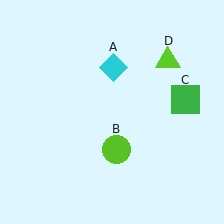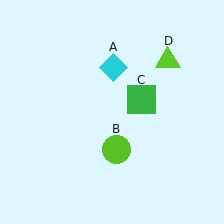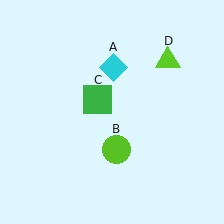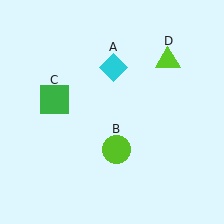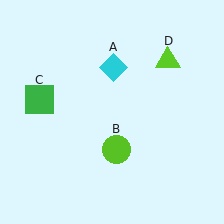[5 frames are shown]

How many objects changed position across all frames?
1 object changed position: green square (object C).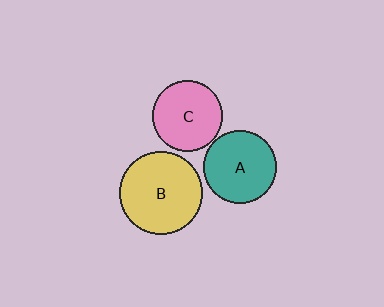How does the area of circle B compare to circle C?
Approximately 1.4 times.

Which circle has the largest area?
Circle B (yellow).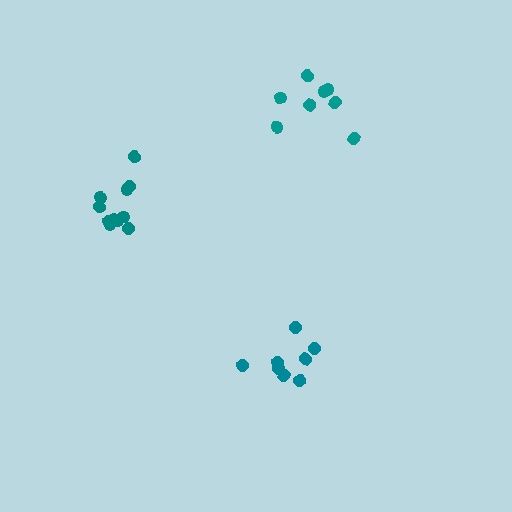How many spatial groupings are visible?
There are 3 spatial groupings.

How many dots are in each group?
Group 1: 8 dots, Group 2: 8 dots, Group 3: 11 dots (27 total).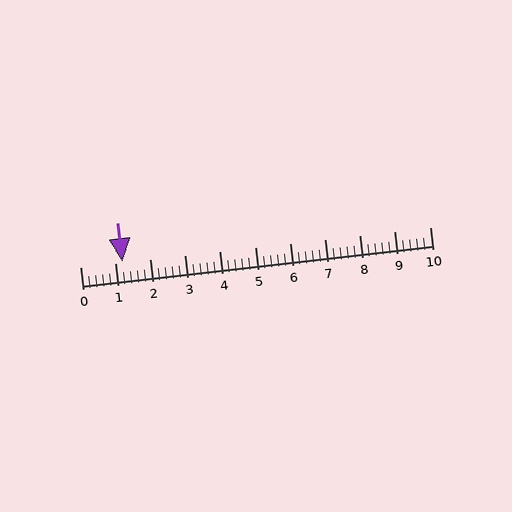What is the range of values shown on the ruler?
The ruler shows values from 0 to 10.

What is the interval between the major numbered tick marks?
The major tick marks are spaced 1 units apart.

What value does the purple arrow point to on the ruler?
The purple arrow points to approximately 1.2.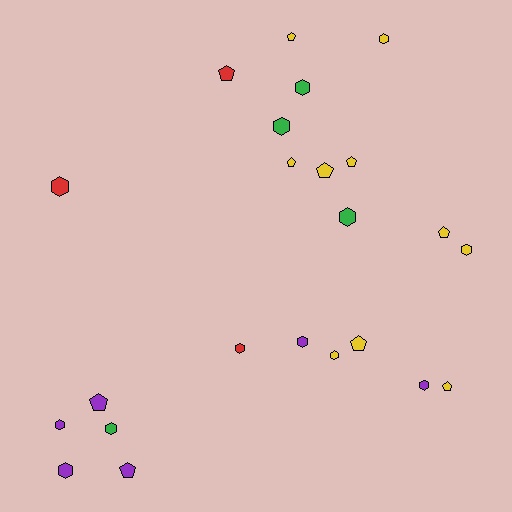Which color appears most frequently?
Yellow, with 10 objects.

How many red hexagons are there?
There are 2 red hexagons.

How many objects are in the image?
There are 23 objects.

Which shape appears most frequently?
Hexagon, with 13 objects.